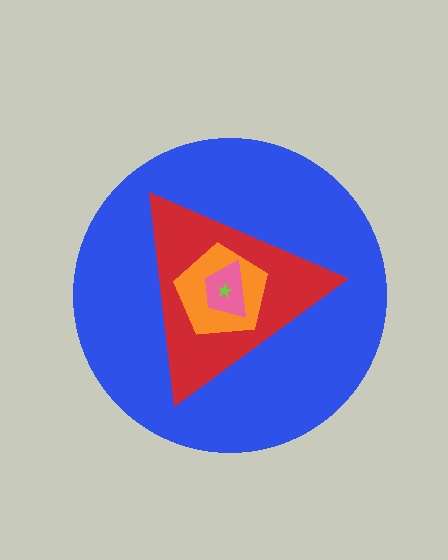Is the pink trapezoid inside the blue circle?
Yes.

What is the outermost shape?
The blue circle.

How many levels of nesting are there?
5.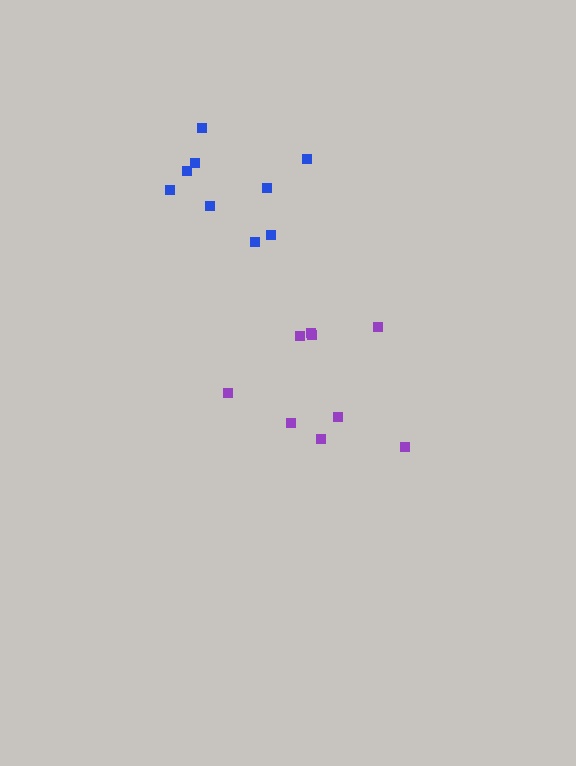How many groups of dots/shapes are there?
There are 2 groups.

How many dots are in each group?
Group 1: 9 dots, Group 2: 9 dots (18 total).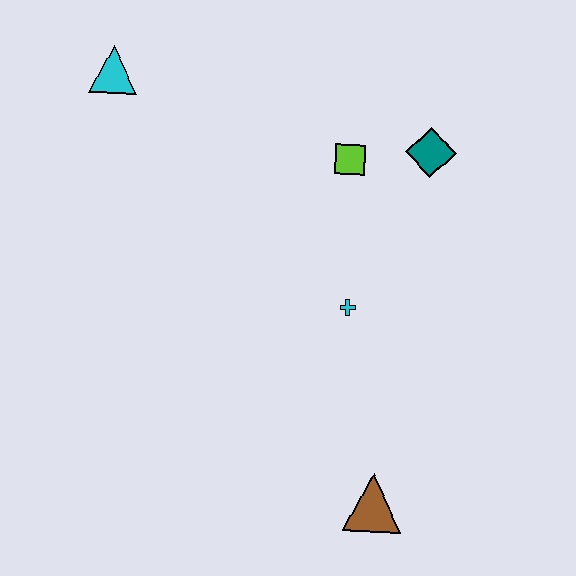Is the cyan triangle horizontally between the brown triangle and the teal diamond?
No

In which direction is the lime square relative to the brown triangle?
The lime square is above the brown triangle.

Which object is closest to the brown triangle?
The cyan cross is closest to the brown triangle.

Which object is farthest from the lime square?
The brown triangle is farthest from the lime square.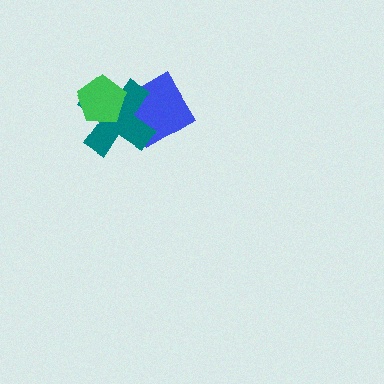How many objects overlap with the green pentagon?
2 objects overlap with the green pentagon.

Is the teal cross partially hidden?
Yes, it is partially covered by another shape.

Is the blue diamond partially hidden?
Yes, it is partially covered by another shape.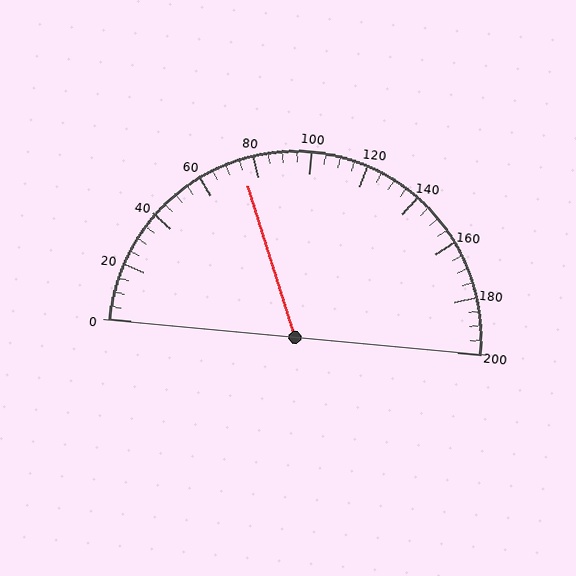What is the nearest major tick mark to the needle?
The nearest major tick mark is 80.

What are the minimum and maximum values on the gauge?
The gauge ranges from 0 to 200.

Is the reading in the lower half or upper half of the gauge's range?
The reading is in the lower half of the range (0 to 200).